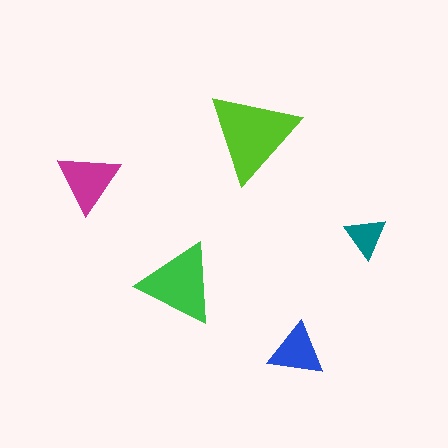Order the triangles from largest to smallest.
the lime one, the green one, the magenta one, the blue one, the teal one.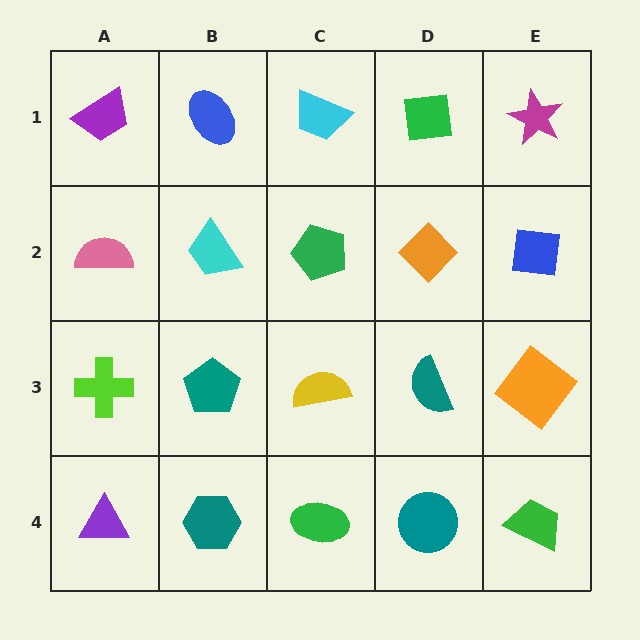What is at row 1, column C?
A cyan trapezoid.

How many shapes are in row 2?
5 shapes.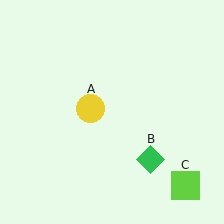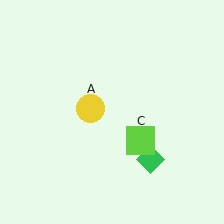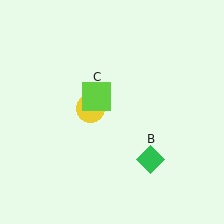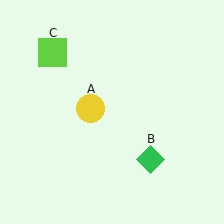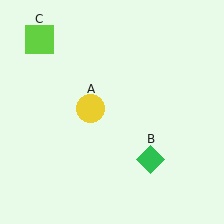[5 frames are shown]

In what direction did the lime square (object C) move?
The lime square (object C) moved up and to the left.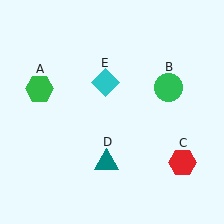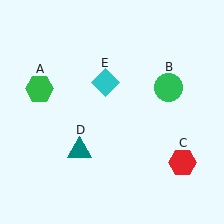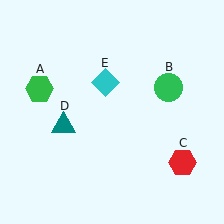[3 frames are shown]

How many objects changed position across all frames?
1 object changed position: teal triangle (object D).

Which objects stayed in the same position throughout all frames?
Green hexagon (object A) and green circle (object B) and red hexagon (object C) and cyan diamond (object E) remained stationary.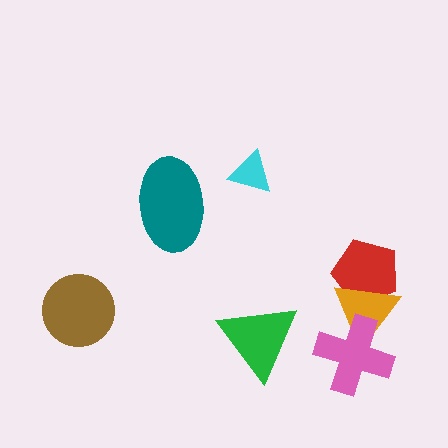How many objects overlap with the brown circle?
0 objects overlap with the brown circle.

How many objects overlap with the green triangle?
0 objects overlap with the green triangle.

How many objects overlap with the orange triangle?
2 objects overlap with the orange triangle.